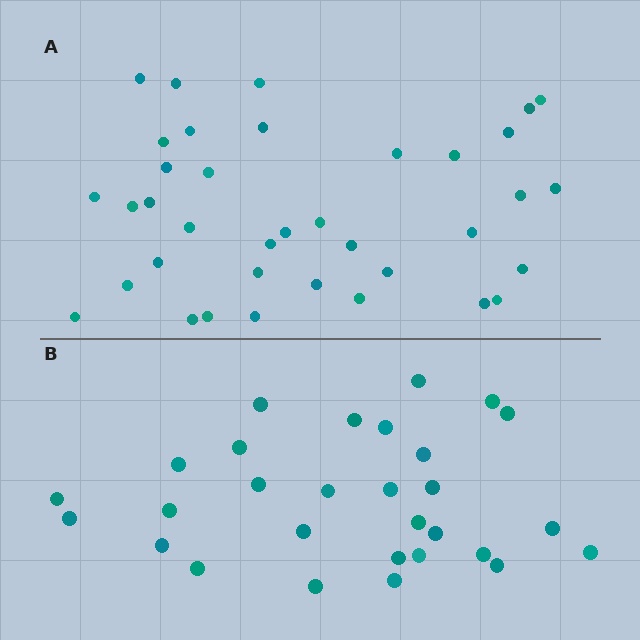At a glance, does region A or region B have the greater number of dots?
Region A (the top region) has more dots.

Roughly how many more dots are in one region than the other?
Region A has roughly 8 or so more dots than region B.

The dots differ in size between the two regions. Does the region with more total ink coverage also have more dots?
No. Region B has more total ink coverage because its dots are larger, but region A actually contains more individual dots. Total area can be misleading — the number of items is what matters here.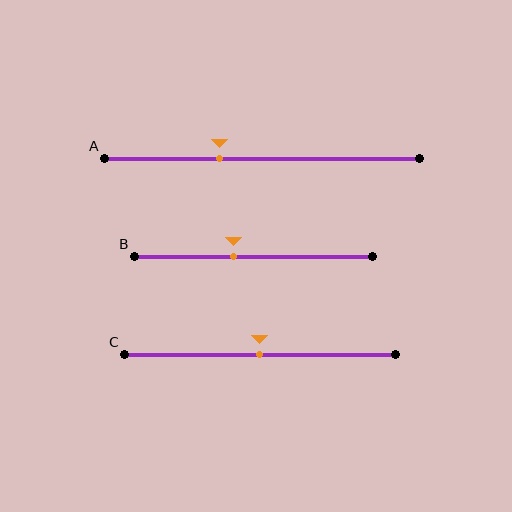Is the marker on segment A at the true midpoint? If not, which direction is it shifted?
No, the marker on segment A is shifted to the left by about 14% of the segment length.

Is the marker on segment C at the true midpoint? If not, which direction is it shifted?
Yes, the marker on segment C is at the true midpoint.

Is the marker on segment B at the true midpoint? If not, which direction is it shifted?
No, the marker on segment B is shifted to the left by about 8% of the segment length.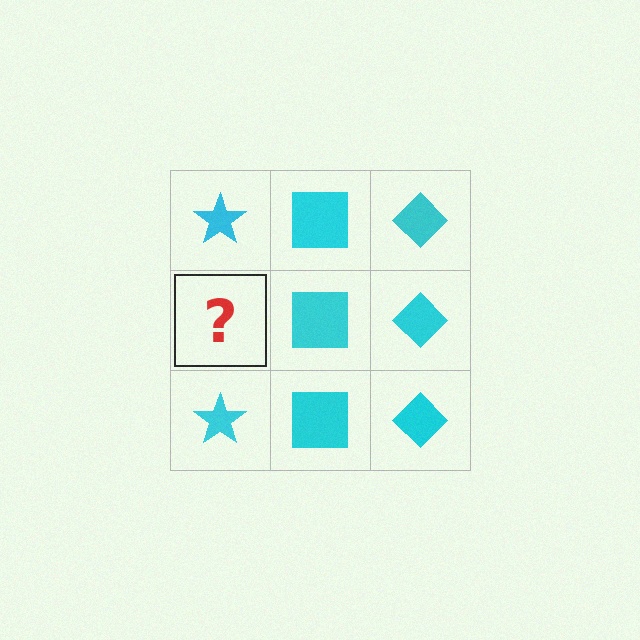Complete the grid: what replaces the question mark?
The question mark should be replaced with a cyan star.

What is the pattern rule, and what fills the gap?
The rule is that each column has a consistent shape. The gap should be filled with a cyan star.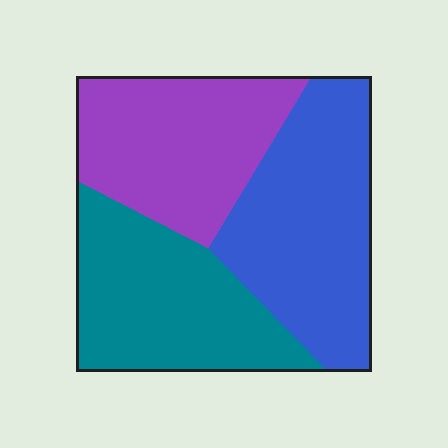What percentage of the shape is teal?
Teal takes up between a sixth and a third of the shape.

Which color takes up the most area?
Blue, at roughly 35%.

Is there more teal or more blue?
Blue.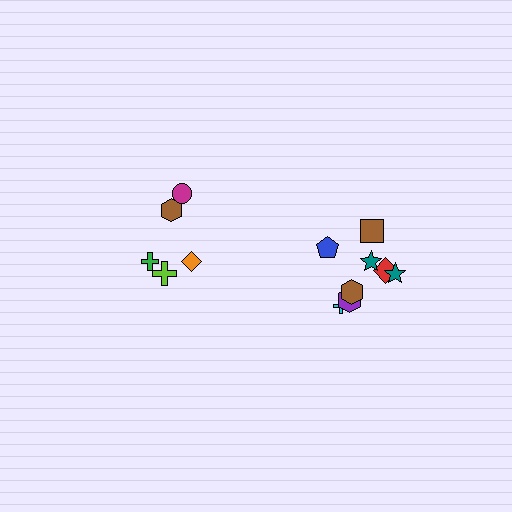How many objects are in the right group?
There are 8 objects.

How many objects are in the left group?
There are 5 objects.